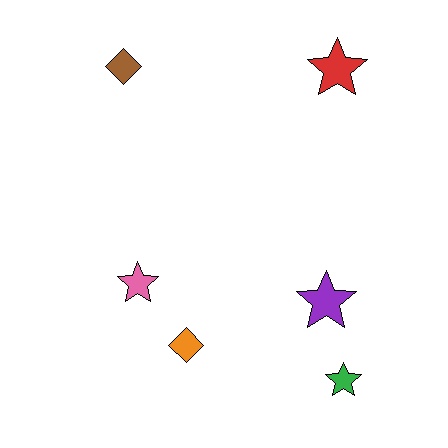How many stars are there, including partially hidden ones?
There are 4 stars.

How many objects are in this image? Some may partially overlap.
There are 6 objects.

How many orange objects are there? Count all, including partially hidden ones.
There is 1 orange object.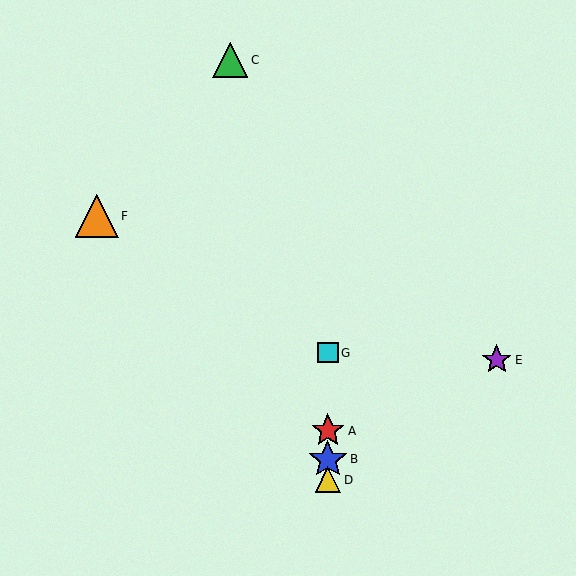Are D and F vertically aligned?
No, D is at x≈328 and F is at x≈97.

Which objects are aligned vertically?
Objects A, B, D, G are aligned vertically.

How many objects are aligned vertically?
4 objects (A, B, D, G) are aligned vertically.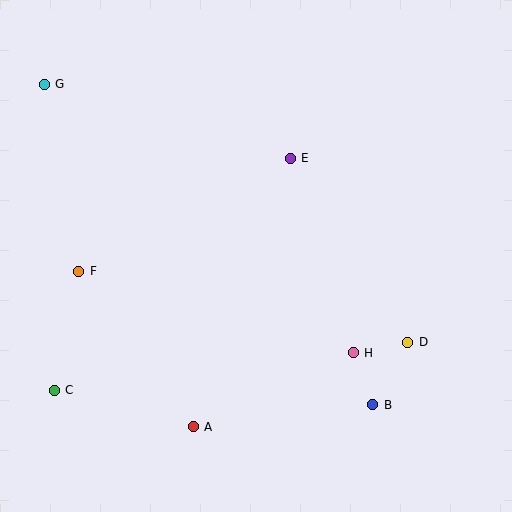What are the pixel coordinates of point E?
Point E is at (290, 158).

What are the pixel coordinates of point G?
Point G is at (44, 84).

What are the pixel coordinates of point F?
Point F is at (79, 271).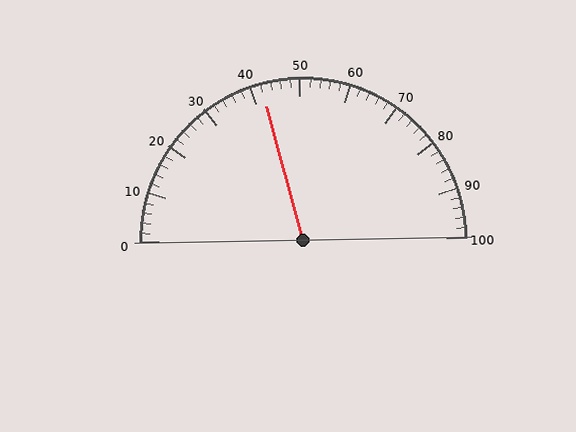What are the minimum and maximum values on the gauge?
The gauge ranges from 0 to 100.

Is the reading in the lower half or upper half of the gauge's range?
The reading is in the lower half of the range (0 to 100).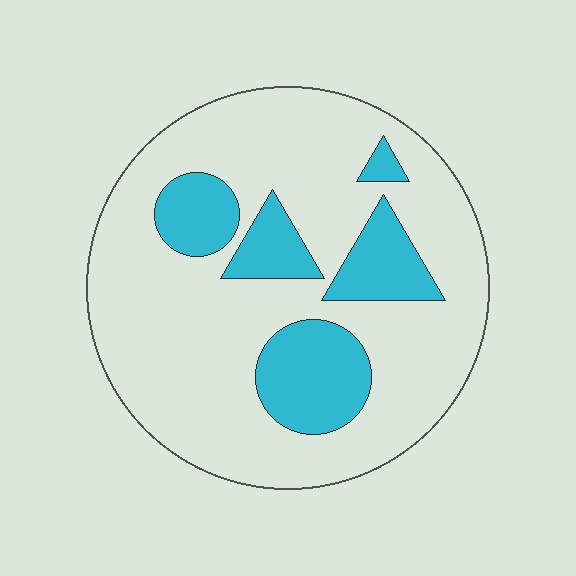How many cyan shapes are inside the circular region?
5.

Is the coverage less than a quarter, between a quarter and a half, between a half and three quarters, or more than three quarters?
Less than a quarter.